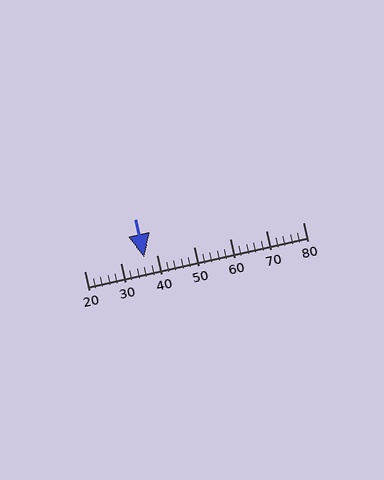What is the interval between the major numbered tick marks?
The major tick marks are spaced 10 units apart.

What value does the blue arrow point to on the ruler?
The blue arrow points to approximately 36.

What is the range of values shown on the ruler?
The ruler shows values from 20 to 80.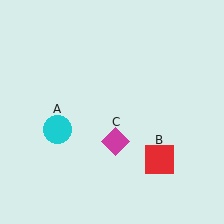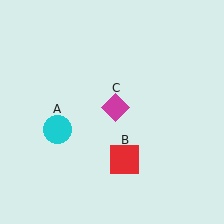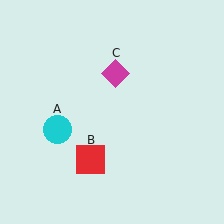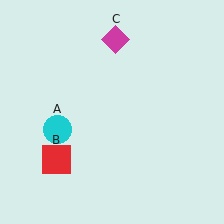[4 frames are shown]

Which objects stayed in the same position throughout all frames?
Cyan circle (object A) remained stationary.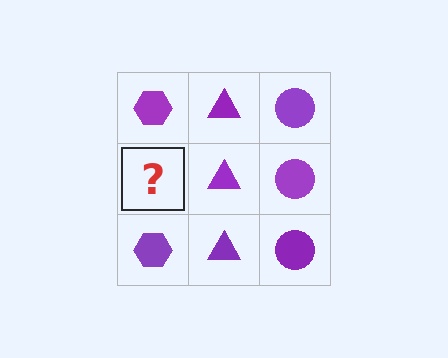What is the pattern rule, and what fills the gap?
The rule is that each column has a consistent shape. The gap should be filled with a purple hexagon.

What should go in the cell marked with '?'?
The missing cell should contain a purple hexagon.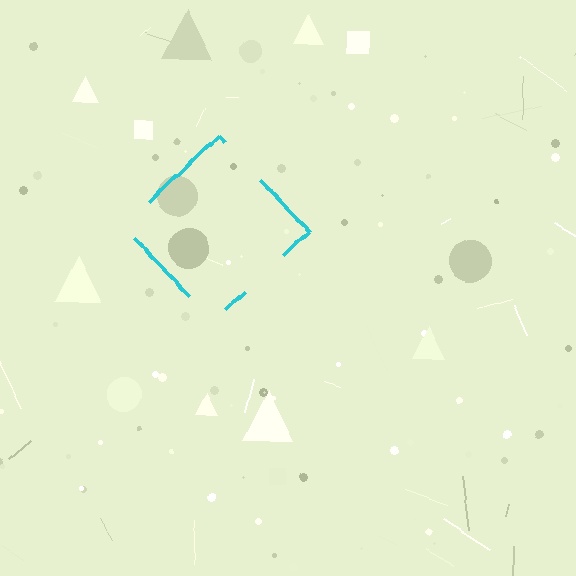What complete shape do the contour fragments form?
The contour fragments form a diamond.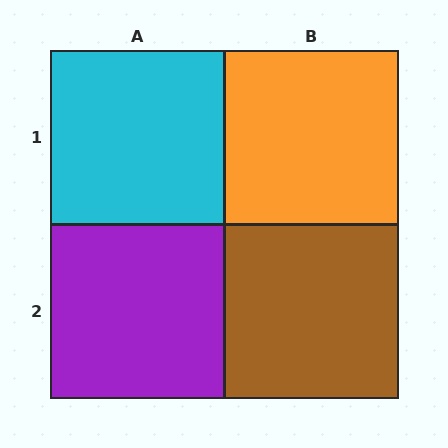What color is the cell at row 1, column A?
Cyan.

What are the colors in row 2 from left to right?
Purple, brown.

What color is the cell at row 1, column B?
Orange.